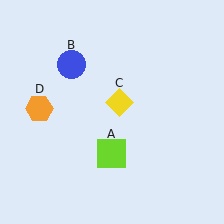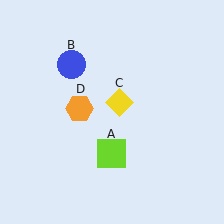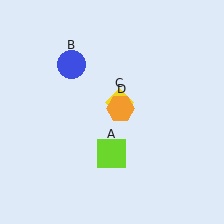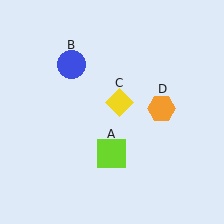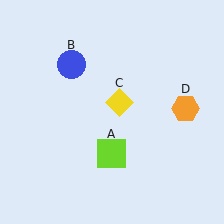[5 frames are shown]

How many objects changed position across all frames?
1 object changed position: orange hexagon (object D).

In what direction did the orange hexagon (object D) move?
The orange hexagon (object D) moved right.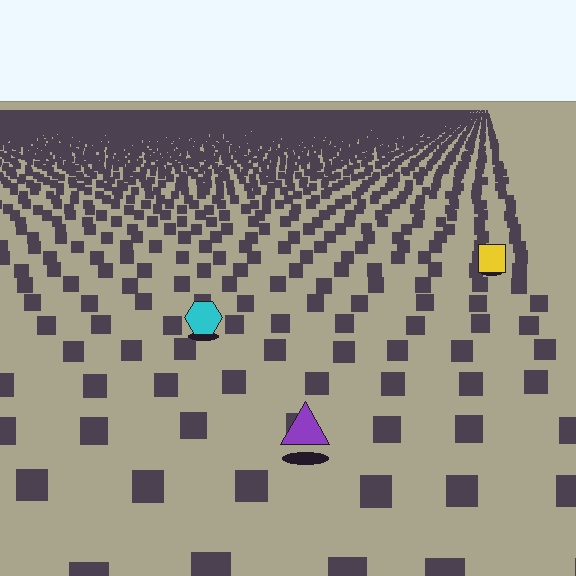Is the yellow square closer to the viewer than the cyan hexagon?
No. The cyan hexagon is closer — you can tell from the texture gradient: the ground texture is coarser near it.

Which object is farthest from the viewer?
The yellow square is farthest from the viewer. It appears smaller and the ground texture around it is denser.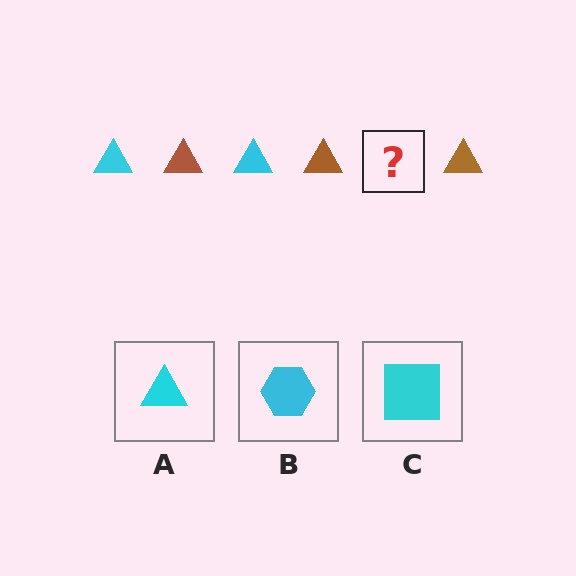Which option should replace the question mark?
Option A.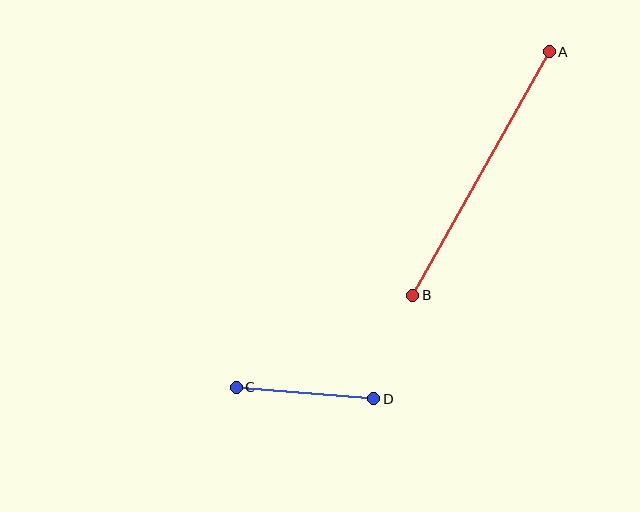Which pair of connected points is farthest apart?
Points A and B are farthest apart.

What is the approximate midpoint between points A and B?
The midpoint is at approximately (481, 173) pixels.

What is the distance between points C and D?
The distance is approximately 138 pixels.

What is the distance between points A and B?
The distance is approximately 279 pixels.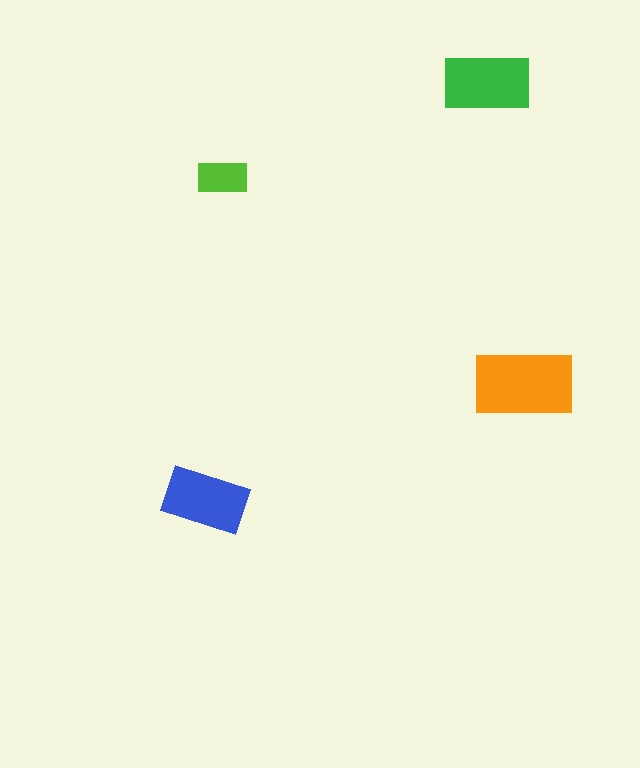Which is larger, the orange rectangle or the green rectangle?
The orange one.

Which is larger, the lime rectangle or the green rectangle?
The green one.